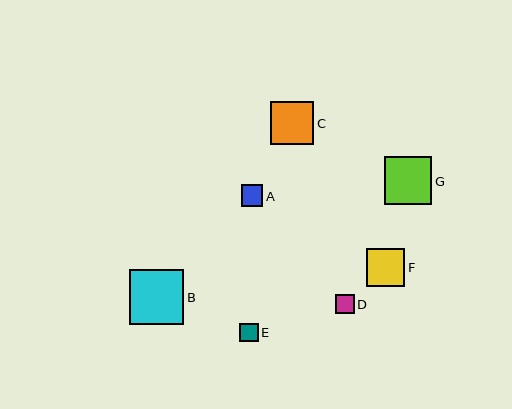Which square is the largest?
Square B is the largest with a size of approximately 55 pixels.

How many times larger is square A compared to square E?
Square A is approximately 1.2 times the size of square E.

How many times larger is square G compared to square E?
Square G is approximately 2.6 times the size of square E.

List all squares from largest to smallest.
From largest to smallest: B, G, C, F, A, D, E.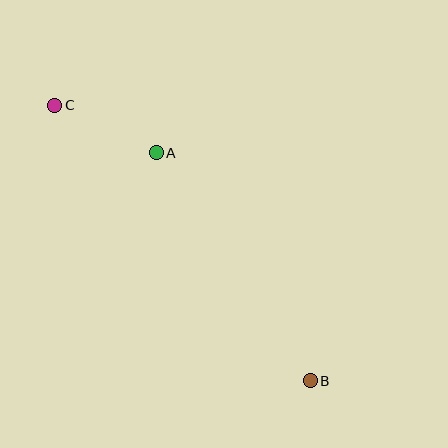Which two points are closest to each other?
Points A and C are closest to each other.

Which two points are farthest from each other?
Points B and C are farthest from each other.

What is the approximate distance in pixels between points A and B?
The distance between A and B is approximately 275 pixels.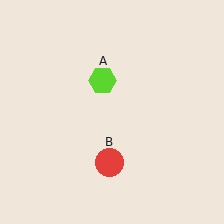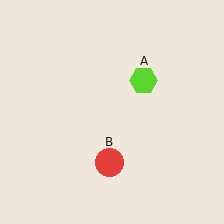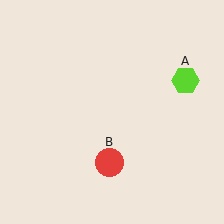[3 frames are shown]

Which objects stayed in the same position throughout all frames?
Red circle (object B) remained stationary.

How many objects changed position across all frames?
1 object changed position: lime hexagon (object A).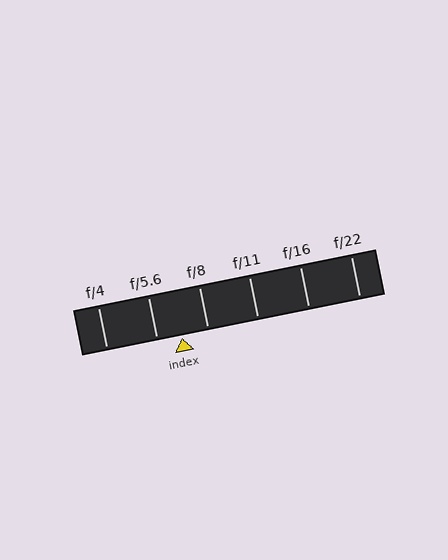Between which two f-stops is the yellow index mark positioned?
The index mark is between f/5.6 and f/8.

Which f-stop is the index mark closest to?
The index mark is closest to f/5.6.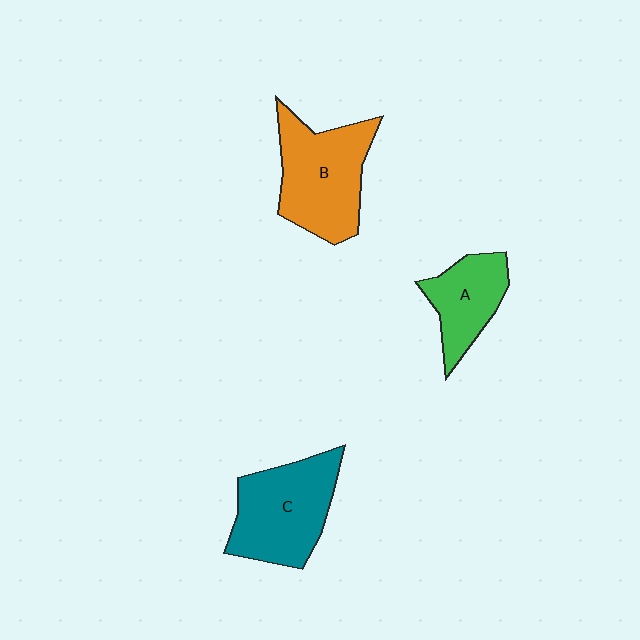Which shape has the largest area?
Shape B (orange).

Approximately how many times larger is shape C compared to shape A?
Approximately 1.5 times.